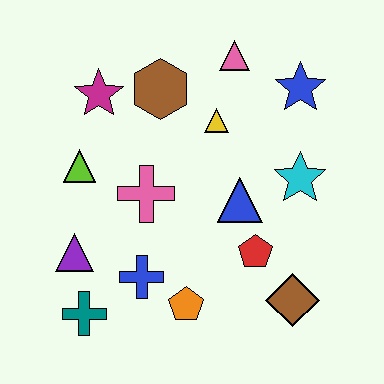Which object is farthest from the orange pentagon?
The pink triangle is farthest from the orange pentagon.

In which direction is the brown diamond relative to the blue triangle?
The brown diamond is below the blue triangle.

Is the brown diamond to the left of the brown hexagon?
No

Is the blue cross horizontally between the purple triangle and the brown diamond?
Yes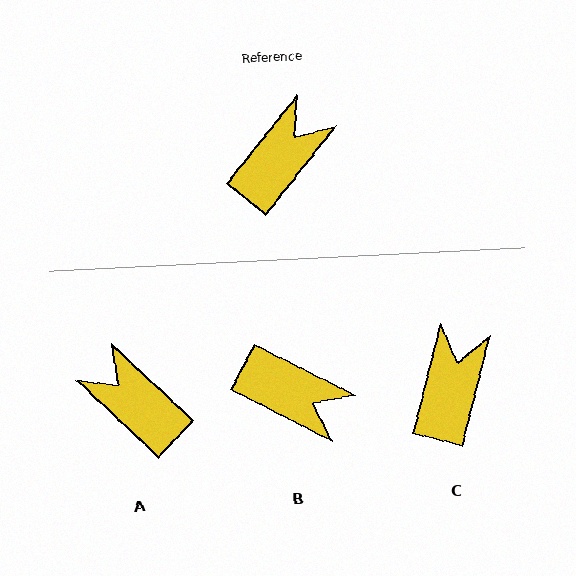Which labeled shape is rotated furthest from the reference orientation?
A, about 85 degrees away.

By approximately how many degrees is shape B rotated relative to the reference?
Approximately 79 degrees clockwise.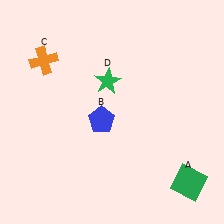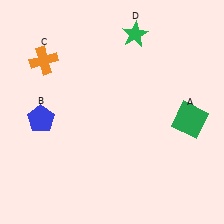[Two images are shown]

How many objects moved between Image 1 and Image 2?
3 objects moved between the two images.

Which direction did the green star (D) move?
The green star (D) moved up.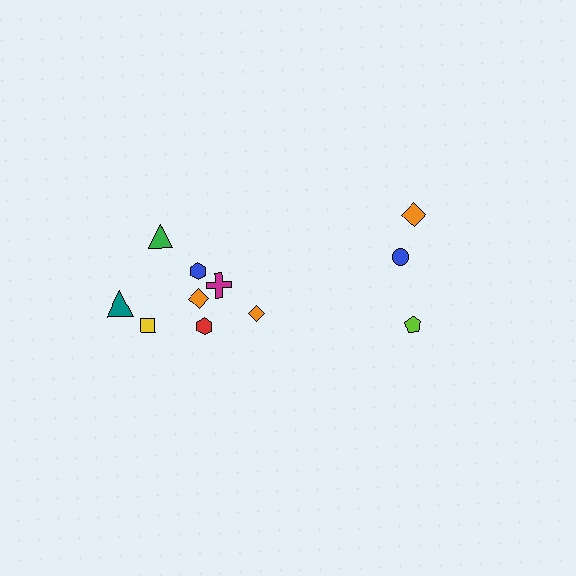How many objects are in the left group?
There are 8 objects.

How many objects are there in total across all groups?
There are 11 objects.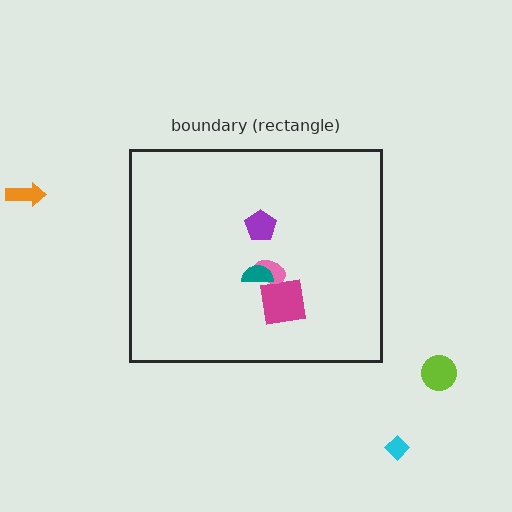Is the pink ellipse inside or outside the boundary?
Inside.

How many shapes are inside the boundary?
4 inside, 3 outside.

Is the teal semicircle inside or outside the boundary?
Inside.